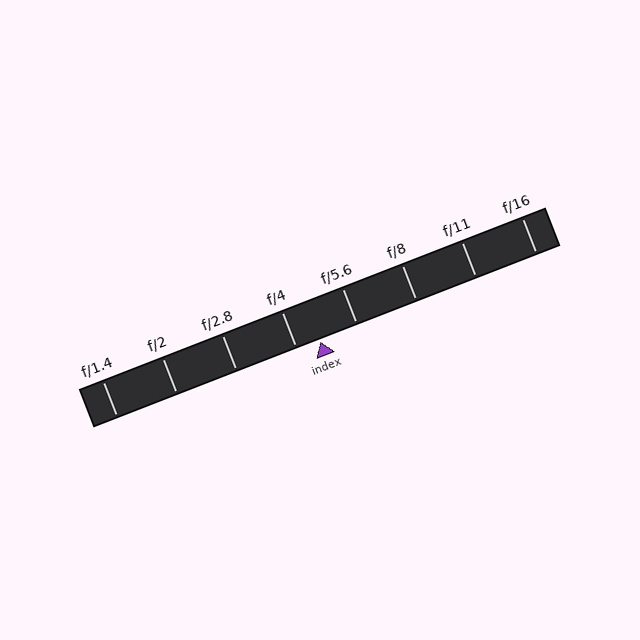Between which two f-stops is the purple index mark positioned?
The index mark is between f/4 and f/5.6.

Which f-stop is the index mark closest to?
The index mark is closest to f/4.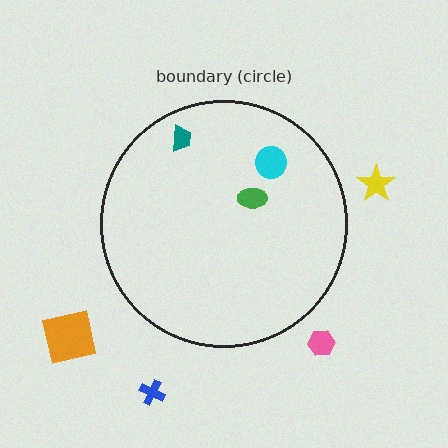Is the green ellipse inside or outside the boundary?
Inside.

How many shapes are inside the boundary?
3 inside, 4 outside.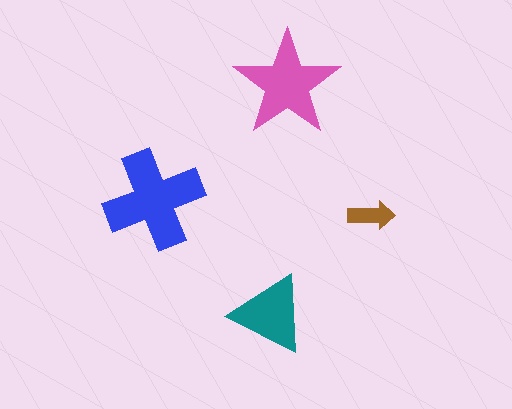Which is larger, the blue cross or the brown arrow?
The blue cross.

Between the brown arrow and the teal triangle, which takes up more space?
The teal triangle.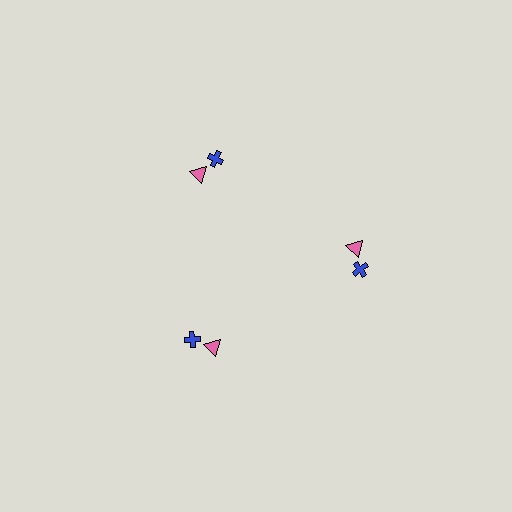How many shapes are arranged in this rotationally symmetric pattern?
There are 6 shapes, arranged in 3 groups of 2.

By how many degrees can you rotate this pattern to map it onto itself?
The pattern maps onto itself every 120 degrees of rotation.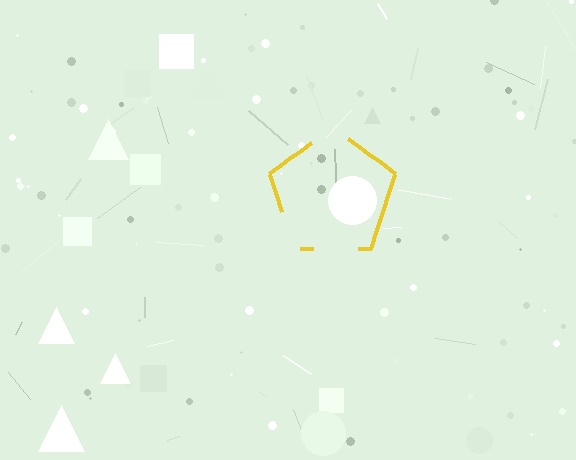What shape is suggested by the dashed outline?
The dashed outline suggests a pentagon.